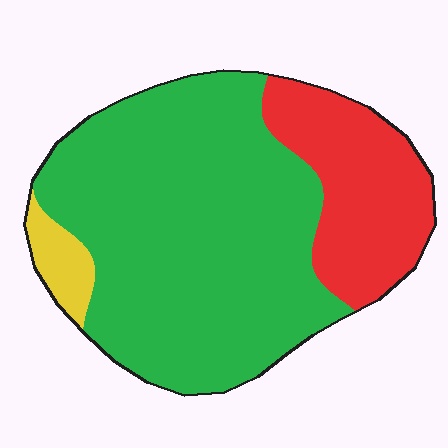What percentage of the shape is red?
Red covers roughly 25% of the shape.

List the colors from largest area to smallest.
From largest to smallest: green, red, yellow.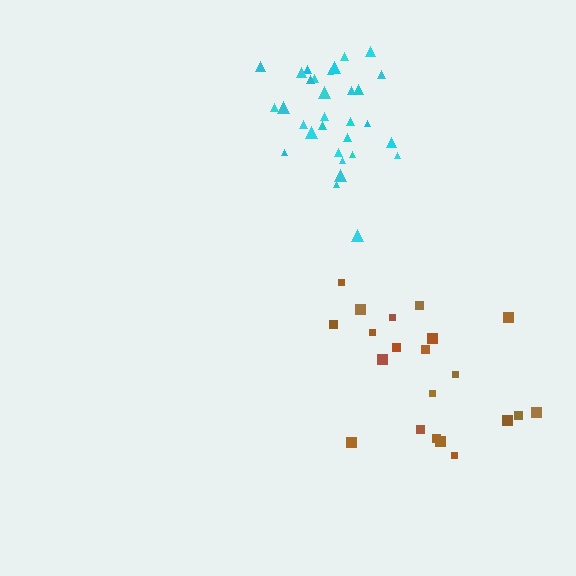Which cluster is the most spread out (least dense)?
Brown.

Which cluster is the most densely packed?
Cyan.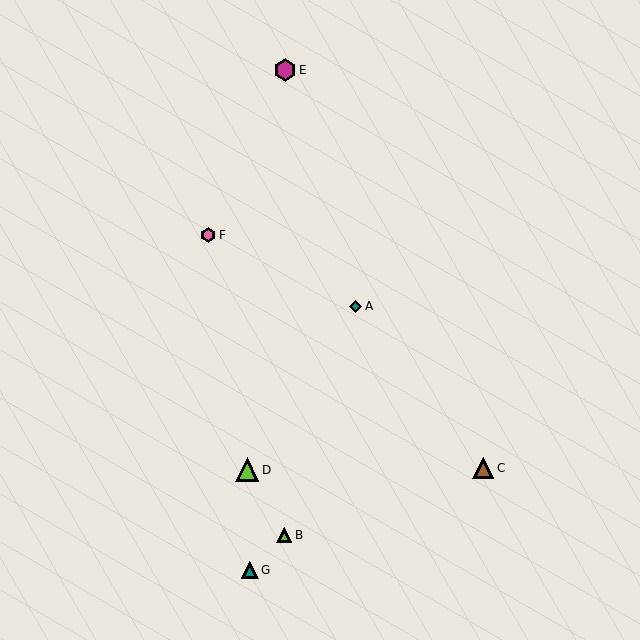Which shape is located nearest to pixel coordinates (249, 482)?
The lime triangle (labeled D) at (247, 470) is nearest to that location.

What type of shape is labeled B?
Shape B is a lime triangle.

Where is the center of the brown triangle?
The center of the brown triangle is at (483, 468).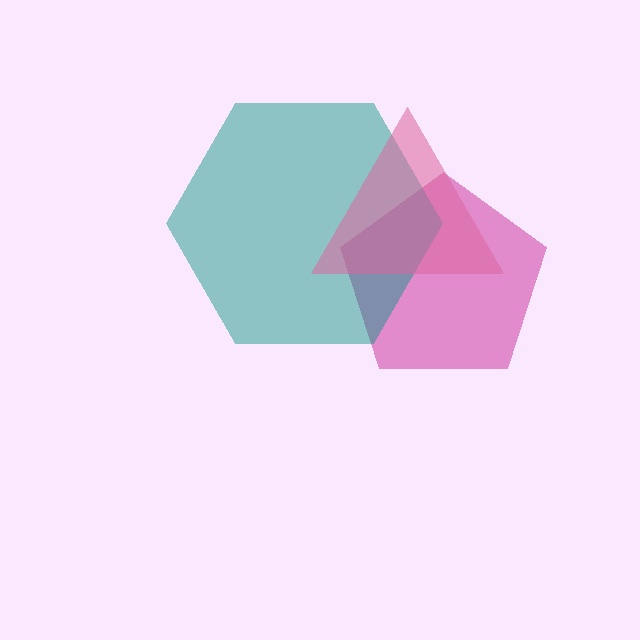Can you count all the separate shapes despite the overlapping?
Yes, there are 3 separate shapes.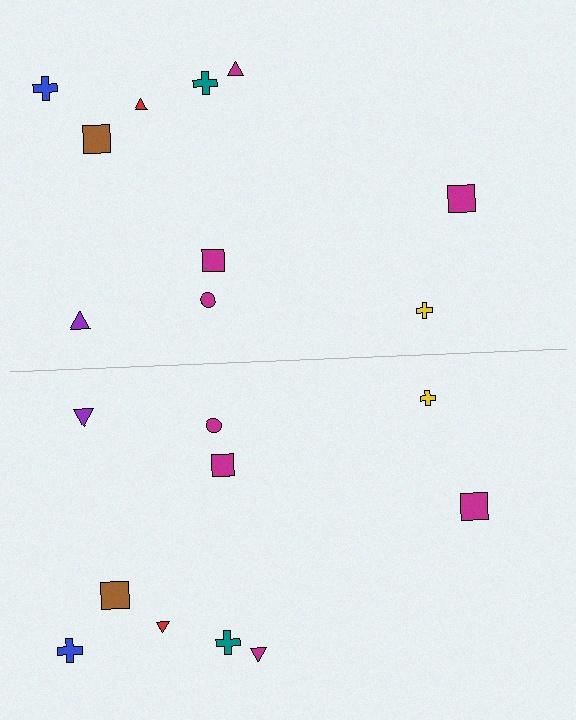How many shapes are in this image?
There are 20 shapes in this image.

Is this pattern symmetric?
Yes, this pattern has bilateral (reflection) symmetry.